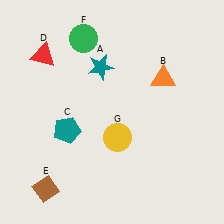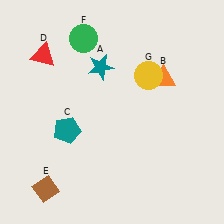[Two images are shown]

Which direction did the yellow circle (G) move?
The yellow circle (G) moved up.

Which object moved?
The yellow circle (G) moved up.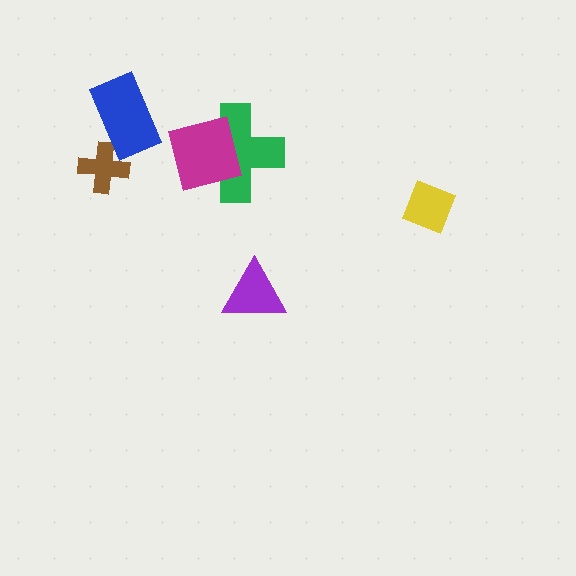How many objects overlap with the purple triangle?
0 objects overlap with the purple triangle.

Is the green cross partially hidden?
Yes, it is partially covered by another shape.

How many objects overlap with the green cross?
1 object overlaps with the green cross.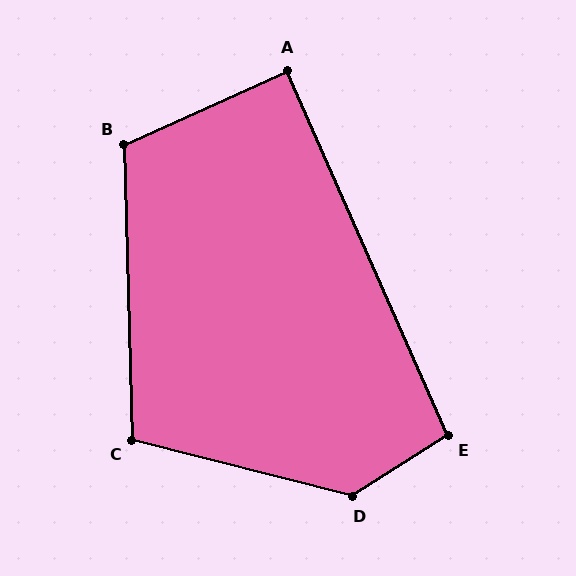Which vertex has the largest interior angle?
D, at approximately 133 degrees.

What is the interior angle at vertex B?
Approximately 113 degrees (obtuse).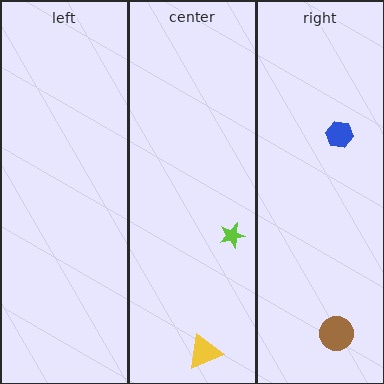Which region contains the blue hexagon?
The right region.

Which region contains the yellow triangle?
The center region.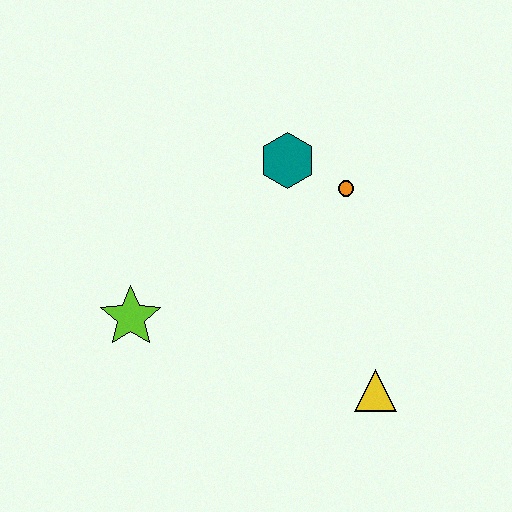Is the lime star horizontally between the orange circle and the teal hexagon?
No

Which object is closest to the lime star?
The teal hexagon is closest to the lime star.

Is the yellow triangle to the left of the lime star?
No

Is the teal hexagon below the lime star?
No